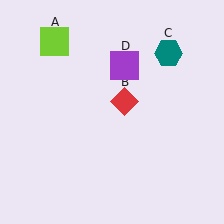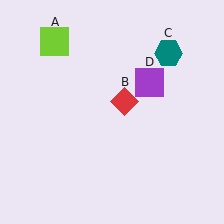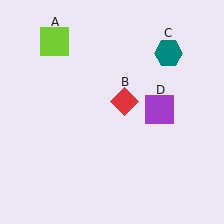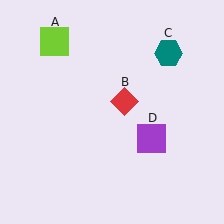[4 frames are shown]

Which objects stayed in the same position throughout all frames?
Lime square (object A) and red diamond (object B) and teal hexagon (object C) remained stationary.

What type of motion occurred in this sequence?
The purple square (object D) rotated clockwise around the center of the scene.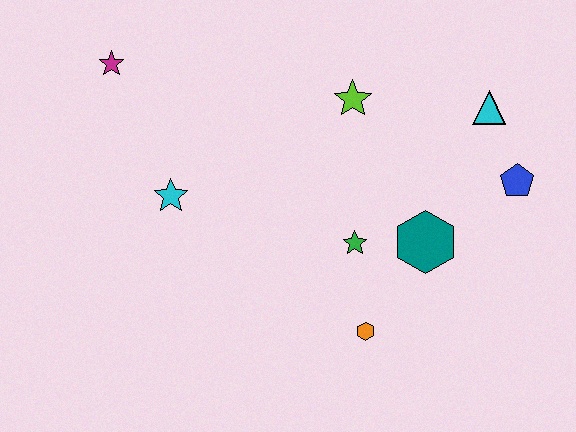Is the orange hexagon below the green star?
Yes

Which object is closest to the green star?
The teal hexagon is closest to the green star.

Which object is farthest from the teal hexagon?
The magenta star is farthest from the teal hexagon.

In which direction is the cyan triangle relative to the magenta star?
The cyan triangle is to the right of the magenta star.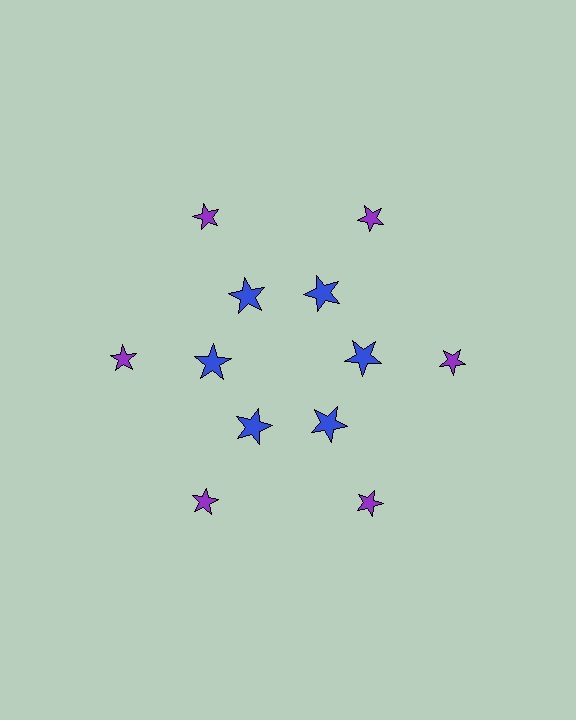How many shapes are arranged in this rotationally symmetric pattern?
There are 12 shapes, arranged in 6 groups of 2.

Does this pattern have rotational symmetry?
Yes, this pattern has 6-fold rotational symmetry. It looks the same after rotating 60 degrees around the center.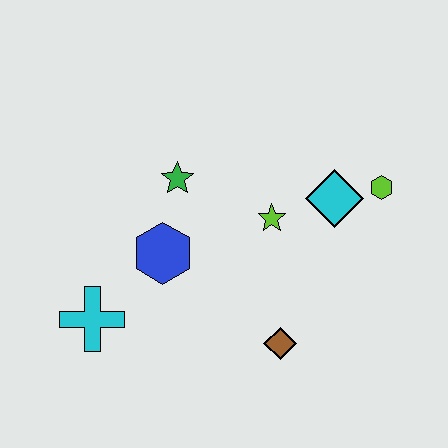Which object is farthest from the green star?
The lime hexagon is farthest from the green star.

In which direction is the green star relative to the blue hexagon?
The green star is above the blue hexagon.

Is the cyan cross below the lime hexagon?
Yes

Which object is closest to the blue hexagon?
The green star is closest to the blue hexagon.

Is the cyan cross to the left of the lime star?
Yes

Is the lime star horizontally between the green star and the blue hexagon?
No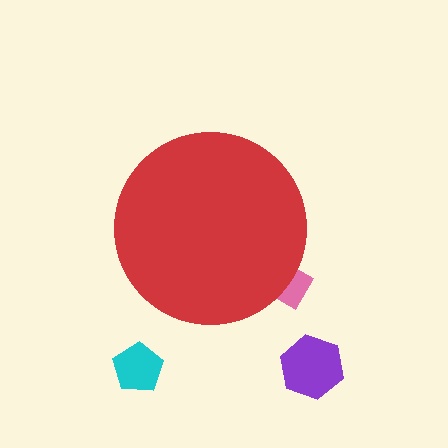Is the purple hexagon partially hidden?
No, the purple hexagon is fully visible.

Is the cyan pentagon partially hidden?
No, the cyan pentagon is fully visible.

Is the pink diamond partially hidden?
Yes, the pink diamond is partially hidden behind the red circle.